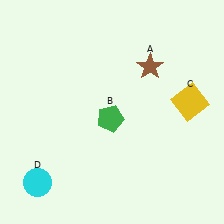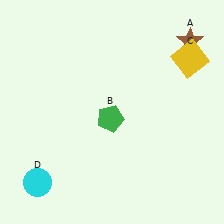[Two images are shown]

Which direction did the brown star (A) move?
The brown star (A) moved right.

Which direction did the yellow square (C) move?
The yellow square (C) moved up.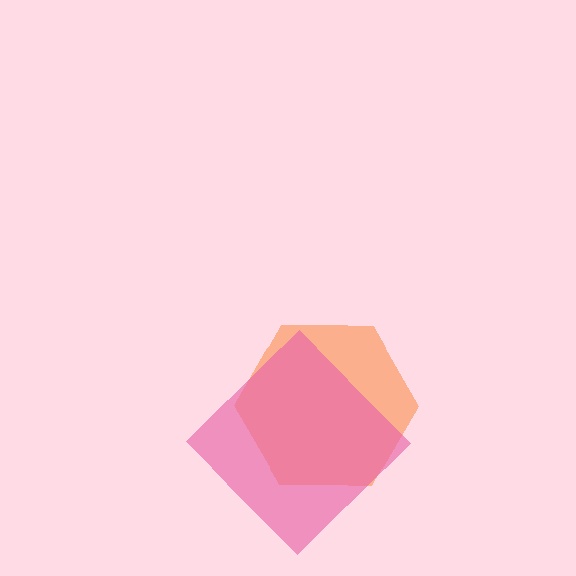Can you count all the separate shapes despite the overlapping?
Yes, there are 2 separate shapes.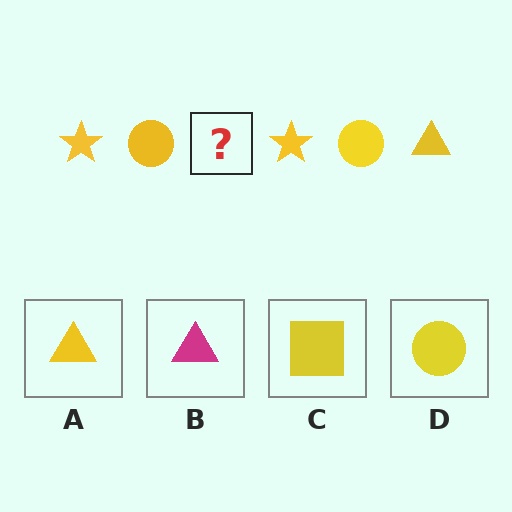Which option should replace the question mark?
Option A.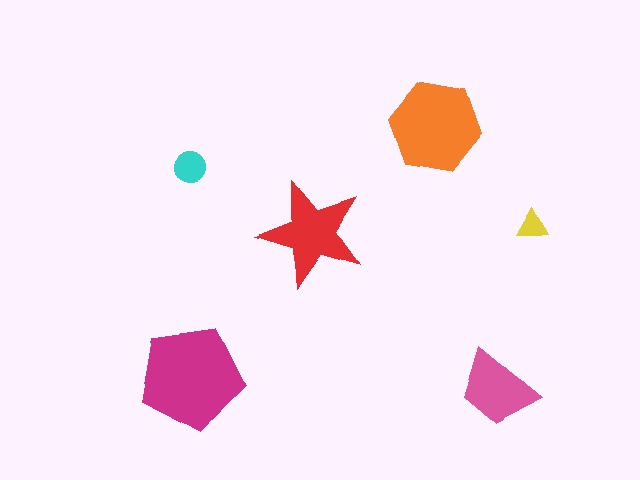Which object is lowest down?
The pink trapezoid is bottommost.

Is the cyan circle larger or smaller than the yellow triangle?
Larger.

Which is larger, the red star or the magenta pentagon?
The magenta pentagon.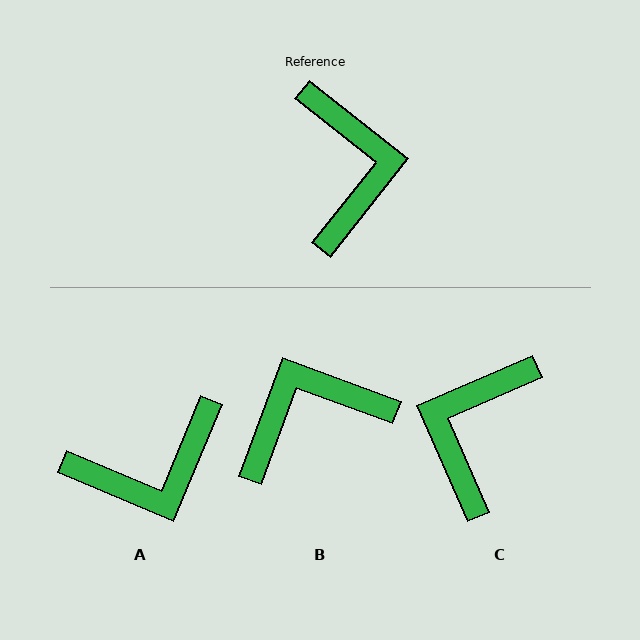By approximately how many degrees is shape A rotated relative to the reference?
Approximately 75 degrees clockwise.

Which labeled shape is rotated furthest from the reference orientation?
C, about 152 degrees away.